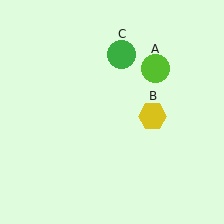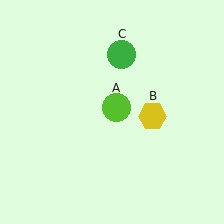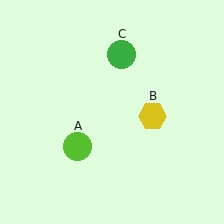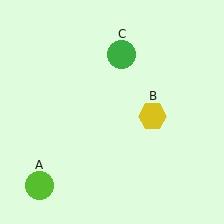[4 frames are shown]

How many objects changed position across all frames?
1 object changed position: lime circle (object A).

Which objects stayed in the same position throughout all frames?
Yellow hexagon (object B) and green circle (object C) remained stationary.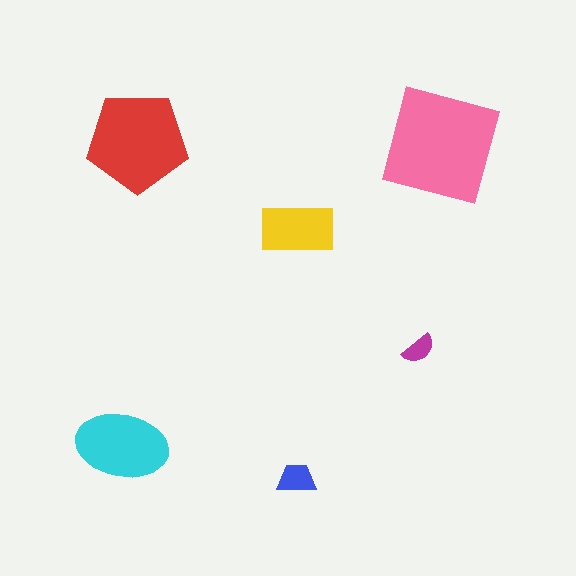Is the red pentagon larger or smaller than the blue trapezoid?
Larger.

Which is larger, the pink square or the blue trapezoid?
The pink square.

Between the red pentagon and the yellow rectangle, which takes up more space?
The red pentagon.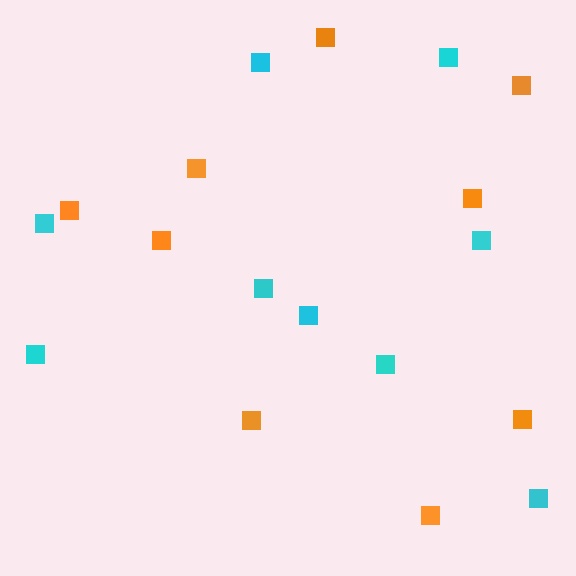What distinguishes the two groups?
There are 2 groups: one group of orange squares (9) and one group of cyan squares (9).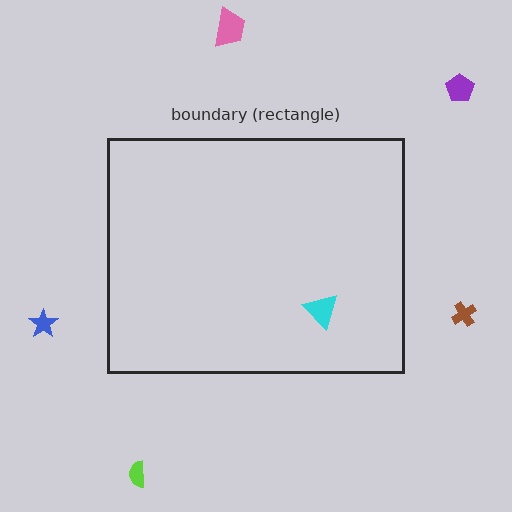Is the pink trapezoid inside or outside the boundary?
Outside.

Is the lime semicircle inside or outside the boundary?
Outside.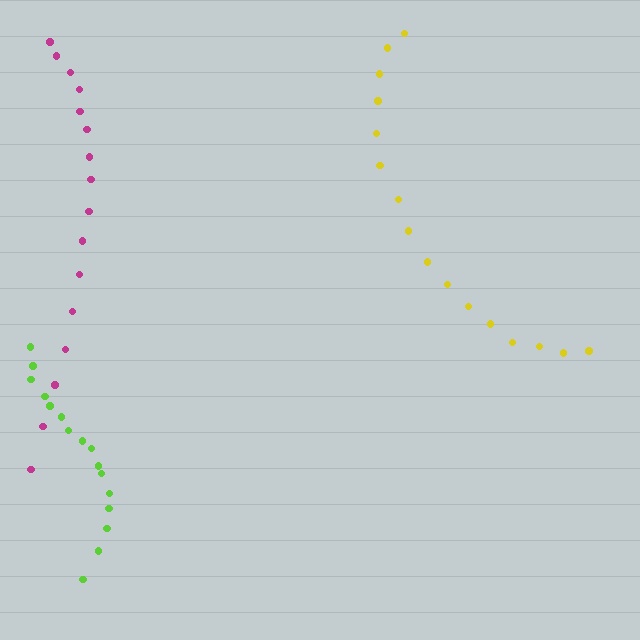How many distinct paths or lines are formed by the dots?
There are 3 distinct paths.